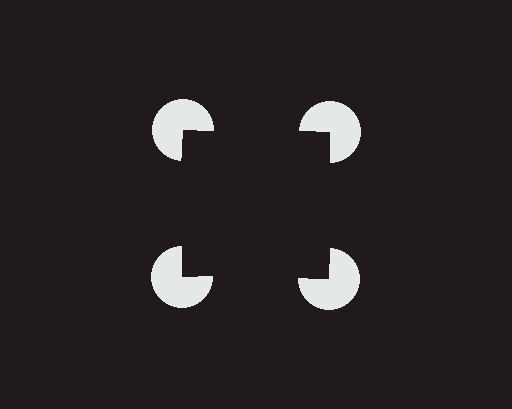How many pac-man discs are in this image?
There are 4 — one at each vertex of the illusory square.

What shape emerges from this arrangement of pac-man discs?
An illusory square — its edges are inferred from the aligned wedge cuts in the pac-man discs, not physically drawn.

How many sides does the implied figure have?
4 sides.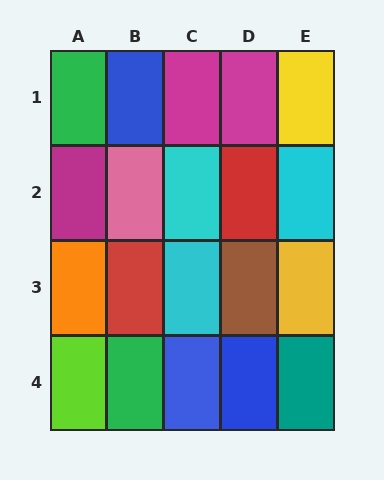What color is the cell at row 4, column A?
Lime.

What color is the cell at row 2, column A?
Magenta.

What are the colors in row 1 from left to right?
Green, blue, magenta, magenta, yellow.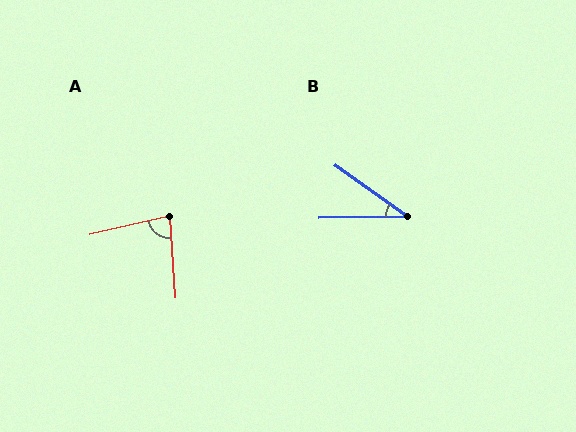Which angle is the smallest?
B, at approximately 36 degrees.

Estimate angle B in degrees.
Approximately 36 degrees.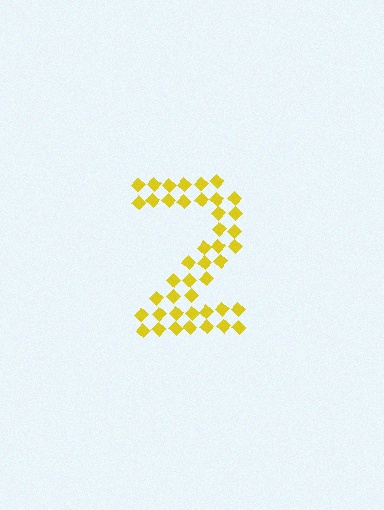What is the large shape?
The large shape is the digit 2.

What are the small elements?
The small elements are diamonds.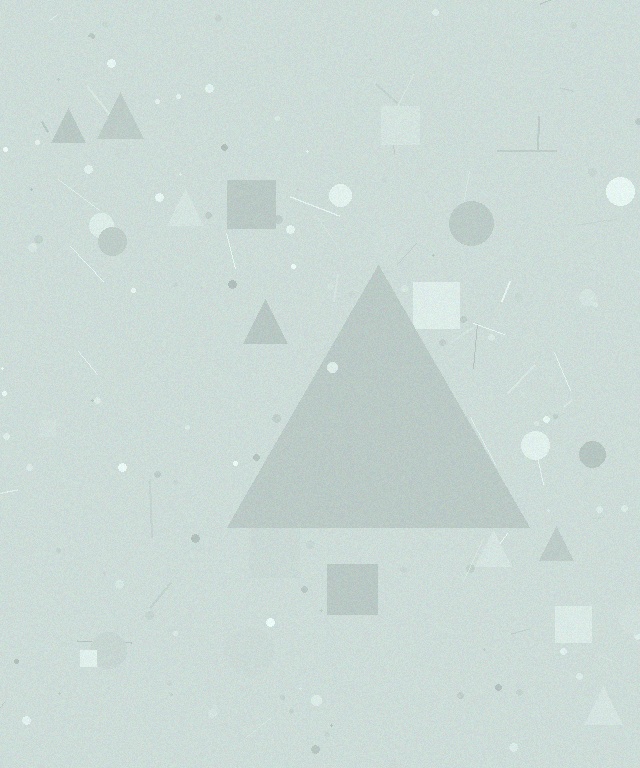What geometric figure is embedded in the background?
A triangle is embedded in the background.